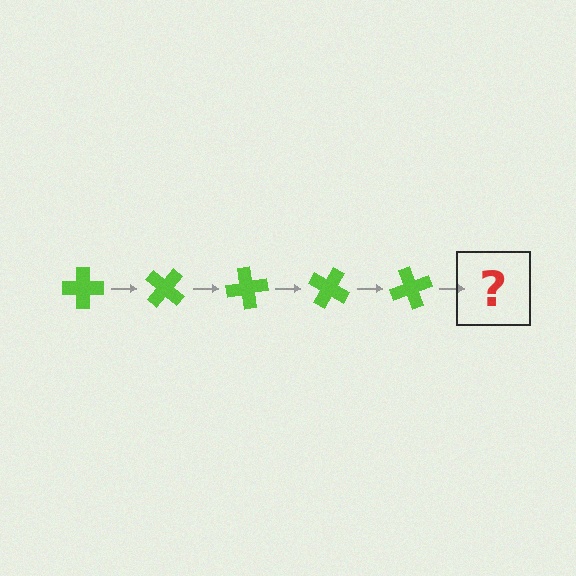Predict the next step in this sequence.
The next step is a lime cross rotated 200 degrees.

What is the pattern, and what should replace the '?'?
The pattern is that the cross rotates 40 degrees each step. The '?' should be a lime cross rotated 200 degrees.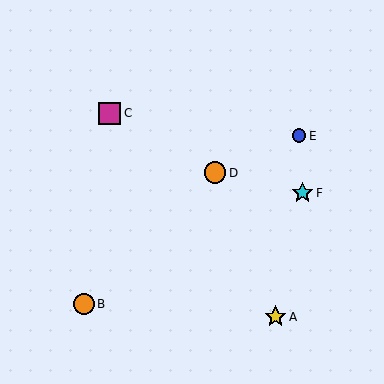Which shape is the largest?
The magenta square (labeled C) is the largest.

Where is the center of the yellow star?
The center of the yellow star is at (276, 317).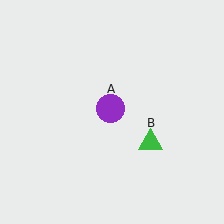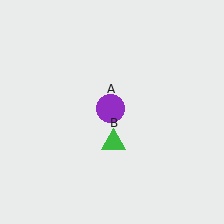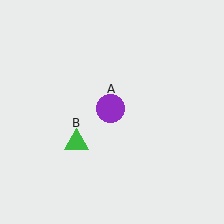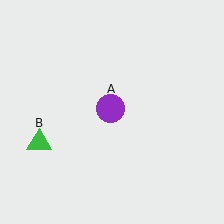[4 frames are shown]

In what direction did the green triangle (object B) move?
The green triangle (object B) moved left.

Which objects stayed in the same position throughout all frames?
Purple circle (object A) remained stationary.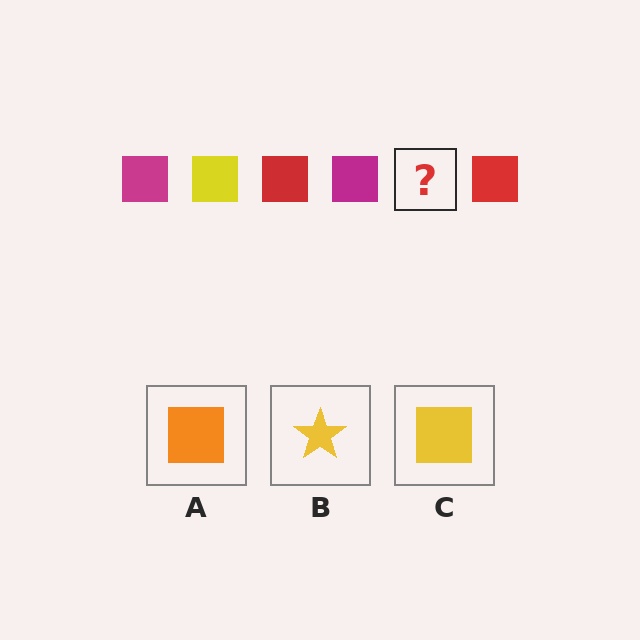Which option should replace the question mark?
Option C.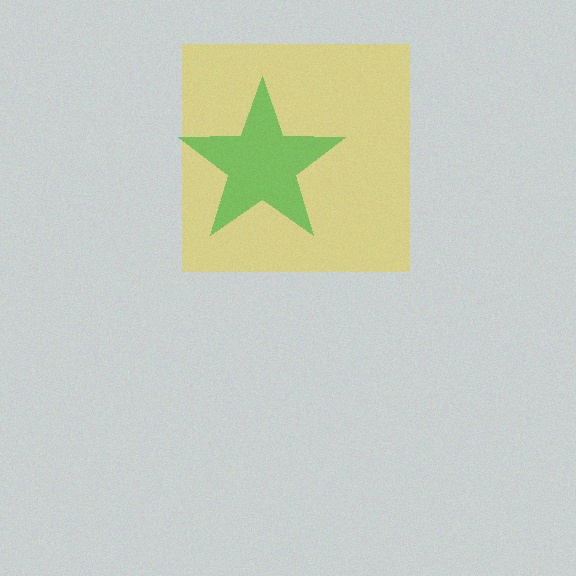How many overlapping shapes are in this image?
There are 2 overlapping shapes in the image.